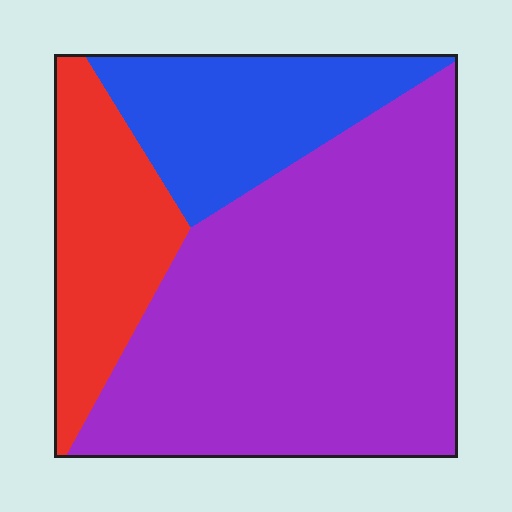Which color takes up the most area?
Purple, at roughly 60%.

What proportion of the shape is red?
Red covers around 20% of the shape.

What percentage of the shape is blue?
Blue takes up about one fifth (1/5) of the shape.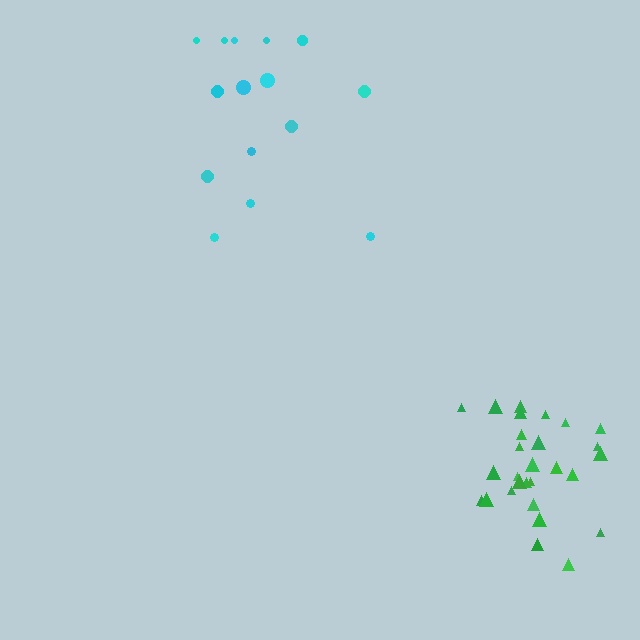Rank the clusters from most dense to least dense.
green, cyan.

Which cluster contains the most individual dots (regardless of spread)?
Green (28).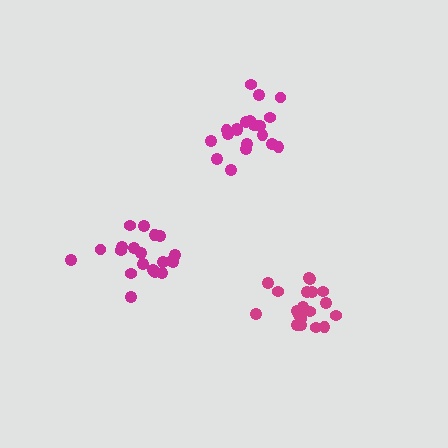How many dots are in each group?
Group 1: 20 dots, Group 2: 20 dots, Group 3: 19 dots (59 total).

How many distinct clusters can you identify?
There are 3 distinct clusters.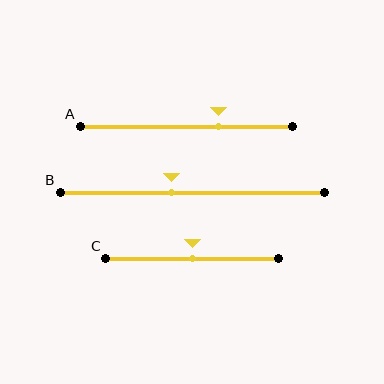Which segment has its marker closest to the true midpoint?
Segment C has its marker closest to the true midpoint.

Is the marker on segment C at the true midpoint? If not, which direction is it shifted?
Yes, the marker on segment C is at the true midpoint.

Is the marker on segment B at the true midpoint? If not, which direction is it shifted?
No, the marker on segment B is shifted to the left by about 8% of the segment length.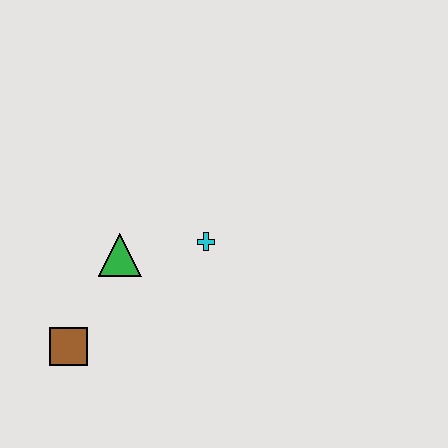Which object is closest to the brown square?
The green triangle is closest to the brown square.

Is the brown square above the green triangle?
No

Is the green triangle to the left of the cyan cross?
Yes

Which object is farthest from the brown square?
The cyan cross is farthest from the brown square.